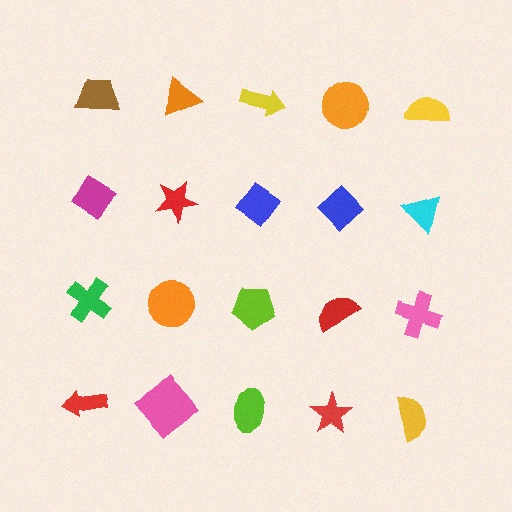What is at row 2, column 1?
A magenta diamond.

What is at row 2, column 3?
A blue diamond.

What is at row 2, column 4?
A blue diamond.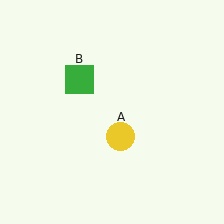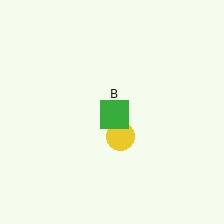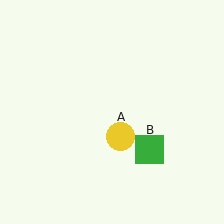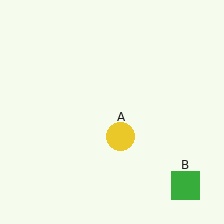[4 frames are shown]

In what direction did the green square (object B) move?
The green square (object B) moved down and to the right.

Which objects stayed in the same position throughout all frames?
Yellow circle (object A) remained stationary.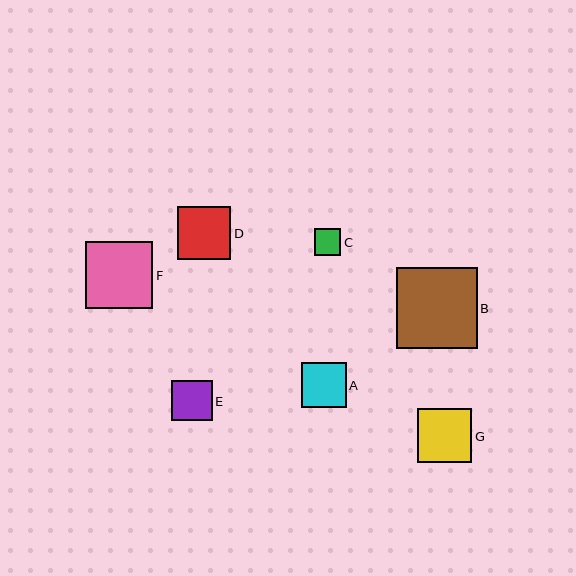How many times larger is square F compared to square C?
Square F is approximately 2.5 times the size of square C.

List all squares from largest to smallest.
From largest to smallest: B, F, G, D, A, E, C.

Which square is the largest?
Square B is the largest with a size of approximately 81 pixels.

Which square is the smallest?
Square C is the smallest with a size of approximately 27 pixels.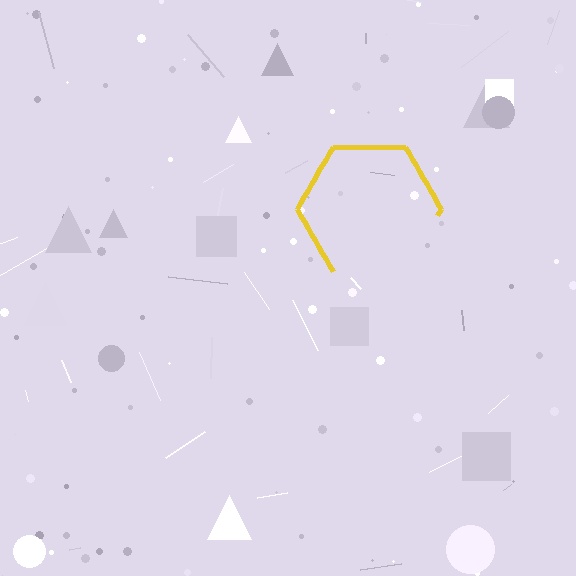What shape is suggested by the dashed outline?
The dashed outline suggests a hexagon.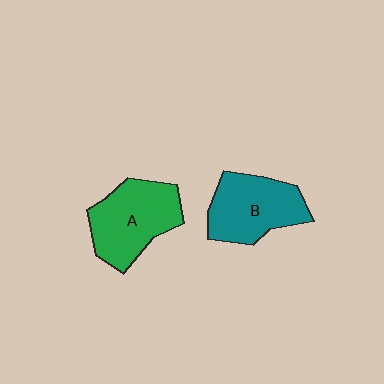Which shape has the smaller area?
Shape B (teal).